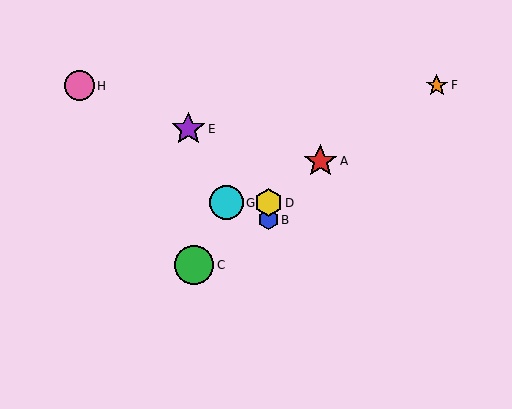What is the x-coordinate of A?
Object A is at x≈320.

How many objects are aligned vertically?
2 objects (B, D) are aligned vertically.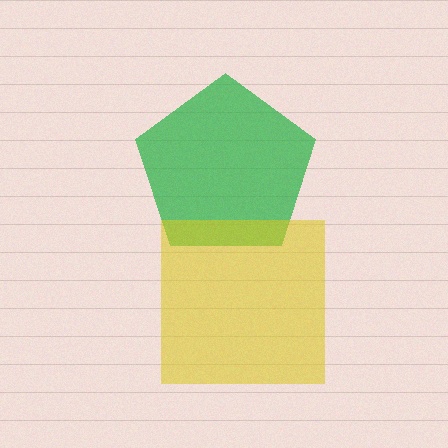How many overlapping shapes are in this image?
There are 2 overlapping shapes in the image.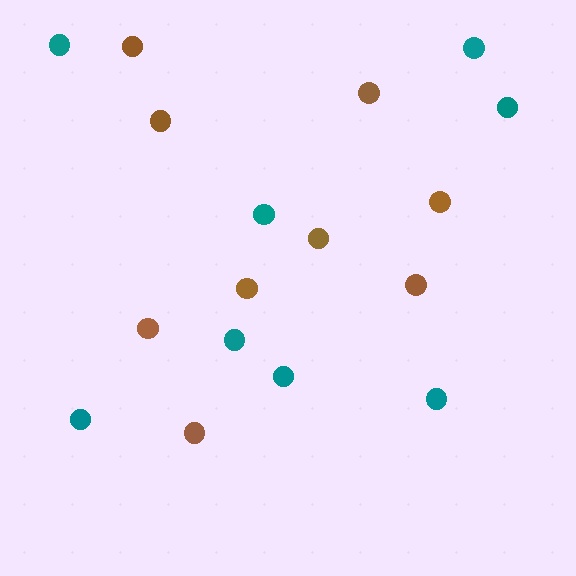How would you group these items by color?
There are 2 groups: one group of brown circles (9) and one group of teal circles (8).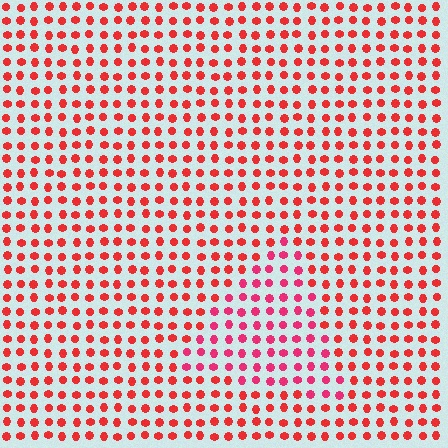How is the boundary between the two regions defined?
The boundary is defined purely by a slight shift in hue (about 22 degrees). Spacing, size, and orientation are identical on both sides.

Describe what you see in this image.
The image is filled with small red elements in a uniform arrangement. A triangle-shaped region is visible where the elements are tinted to a slightly different hue, forming a subtle color boundary.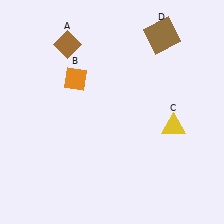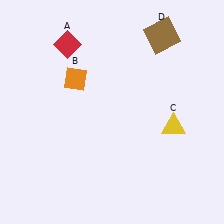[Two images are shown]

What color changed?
The diamond (A) changed from brown in Image 1 to red in Image 2.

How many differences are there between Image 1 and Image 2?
There is 1 difference between the two images.